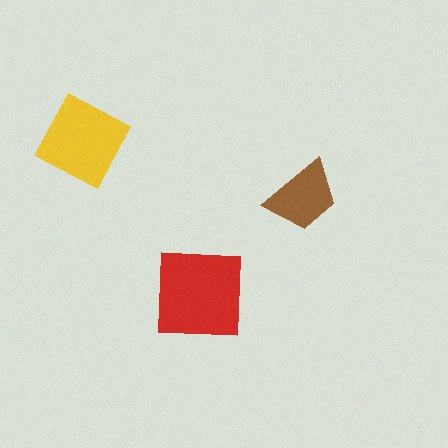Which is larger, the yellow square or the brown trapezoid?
The yellow square.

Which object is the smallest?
The brown trapezoid.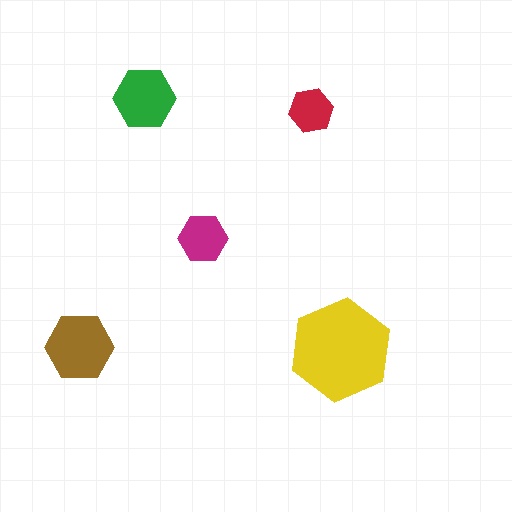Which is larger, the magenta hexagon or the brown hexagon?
The brown one.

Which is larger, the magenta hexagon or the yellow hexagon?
The yellow one.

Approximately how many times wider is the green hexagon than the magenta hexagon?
About 1.5 times wider.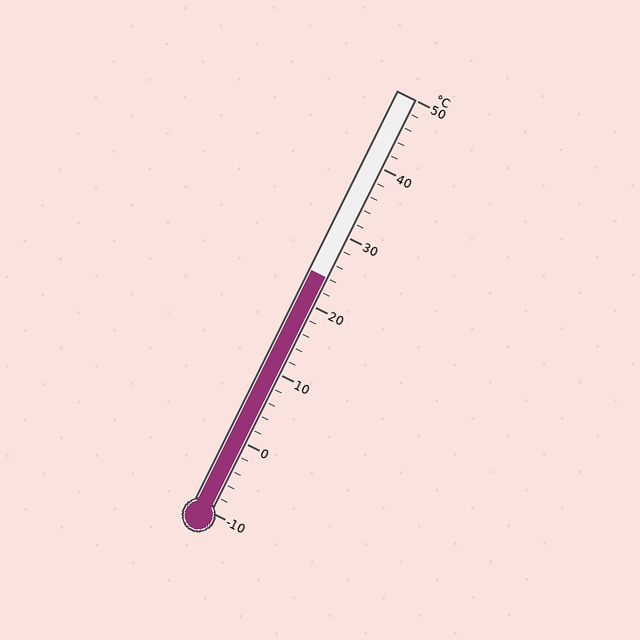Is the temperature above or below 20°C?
The temperature is above 20°C.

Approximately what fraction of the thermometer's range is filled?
The thermometer is filled to approximately 55% of its range.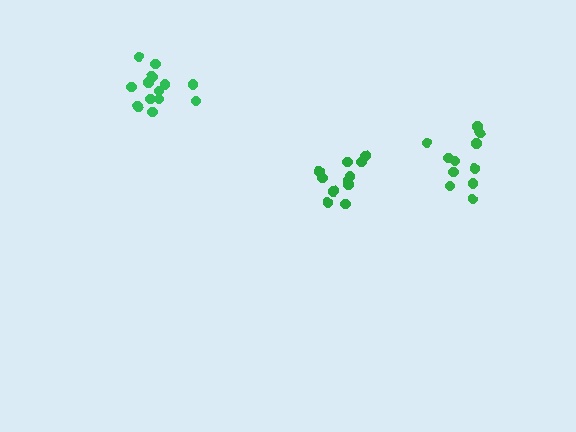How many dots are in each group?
Group 1: 11 dots, Group 2: 11 dots, Group 3: 13 dots (35 total).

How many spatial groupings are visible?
There are 3 spatial groupings.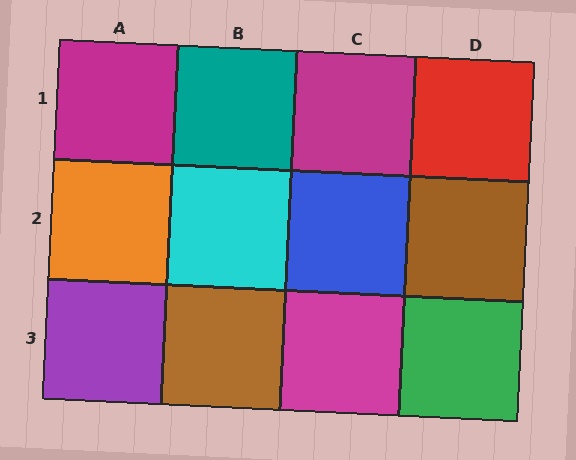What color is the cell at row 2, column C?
Blue.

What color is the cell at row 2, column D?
Brown.